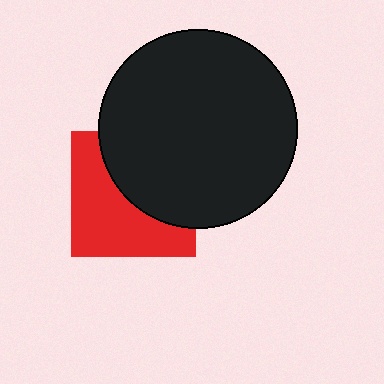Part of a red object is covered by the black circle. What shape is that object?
It is a square.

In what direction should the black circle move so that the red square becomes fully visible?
The black circle should move toward the upper-right. That is the shortest direction to clear the overlap and leave the red square fully visible.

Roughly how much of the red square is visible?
About half of it is visible (roughly 53%).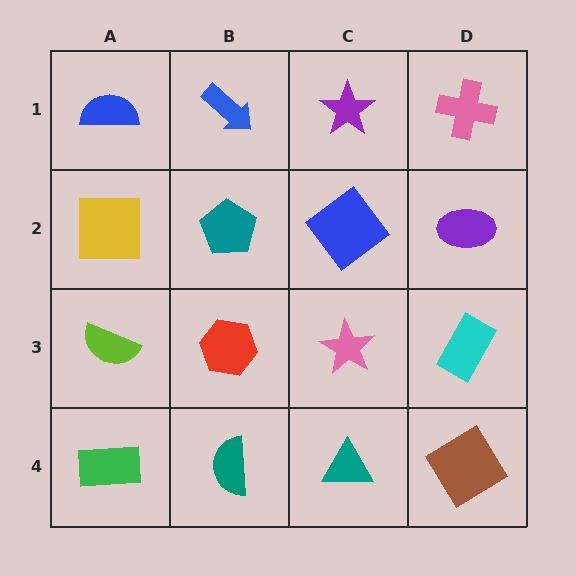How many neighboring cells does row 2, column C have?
4.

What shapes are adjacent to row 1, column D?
A purple ellipse (row 2, column D), a purple star (row 1, column C).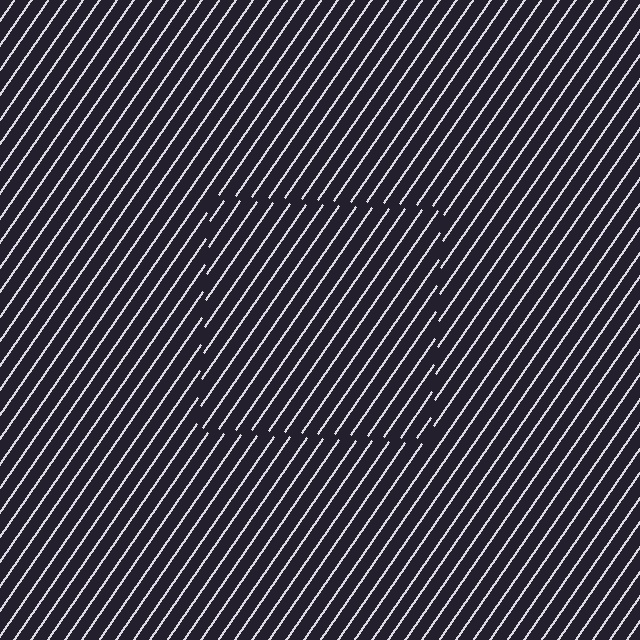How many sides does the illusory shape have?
4 sides — the line-ends trace a square.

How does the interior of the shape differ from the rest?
The interior of the shape contains the same grating, shifted by half a period — the contour is defined by the phase discontinuity where line-ends from the inner and outer gratings abut.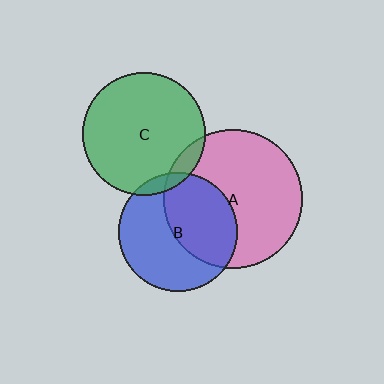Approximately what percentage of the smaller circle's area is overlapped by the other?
Approximately 5%.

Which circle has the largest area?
Circle A (pink).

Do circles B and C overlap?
Yes.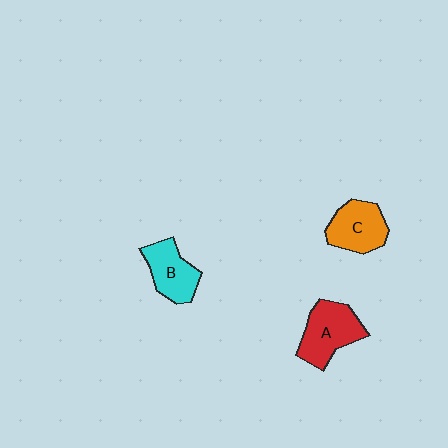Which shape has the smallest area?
Shape B (cyan).